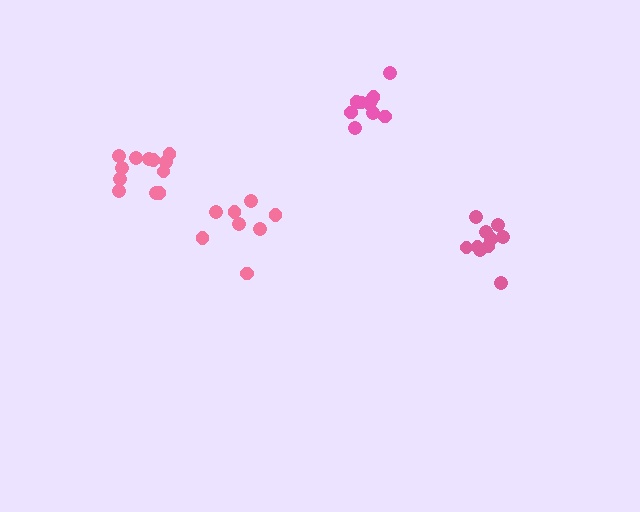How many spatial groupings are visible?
There are 4 spatial groupings.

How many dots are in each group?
Group 1: 10 dots, Group 2: 8 dots, Group 3: 11 dots, Group 4: 12 dots (41 total).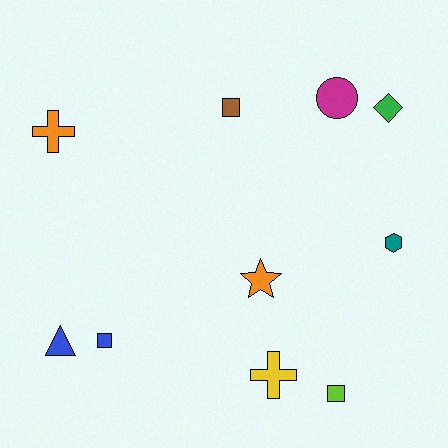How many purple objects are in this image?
There are no purple objects.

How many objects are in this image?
There are 10 objects.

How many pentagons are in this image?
There are no pentagons.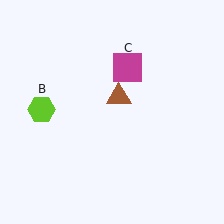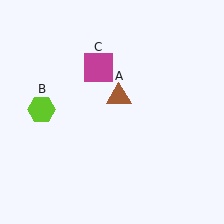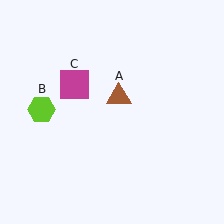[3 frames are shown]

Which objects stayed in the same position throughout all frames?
Brown triangle (object A) and lime hexagon (object B) remained stationary.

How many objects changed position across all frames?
1 object changed position: magenta square (object C).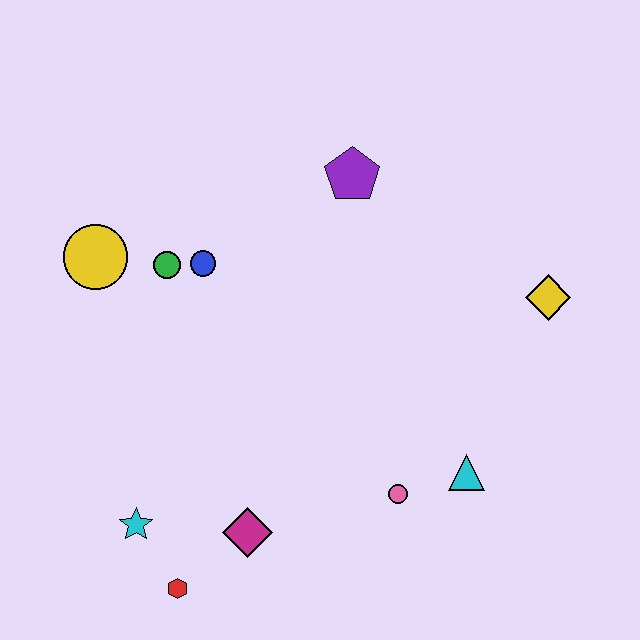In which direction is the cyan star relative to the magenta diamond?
The cyan star is to the left of the magenta diamond.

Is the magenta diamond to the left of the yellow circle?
No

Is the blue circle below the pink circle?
No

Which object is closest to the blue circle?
The green circle is closest to the blue circle.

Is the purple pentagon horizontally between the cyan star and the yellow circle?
No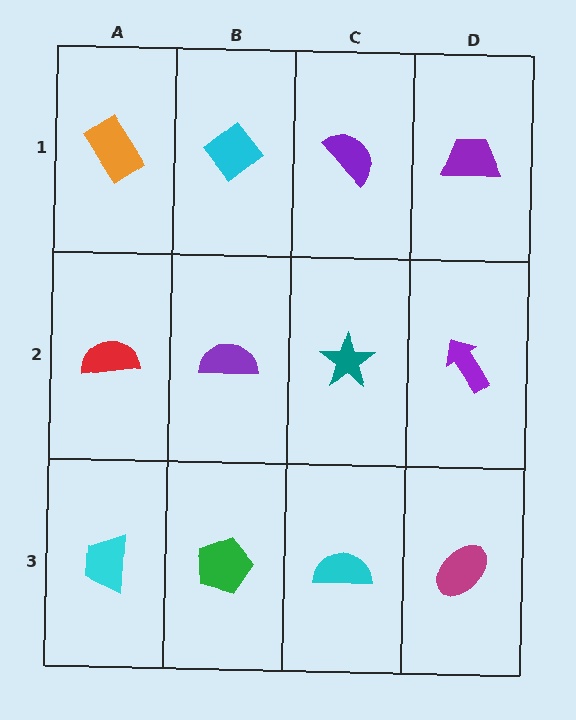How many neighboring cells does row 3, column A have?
2.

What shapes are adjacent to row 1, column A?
A red semicircle (row 2, column A), a cyan diamond (row 1, column B).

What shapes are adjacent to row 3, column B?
A purple semicircle (row 2, column B), a cyan trapezoid (row 3, column A), a cyan semicircle (row 3, column C).